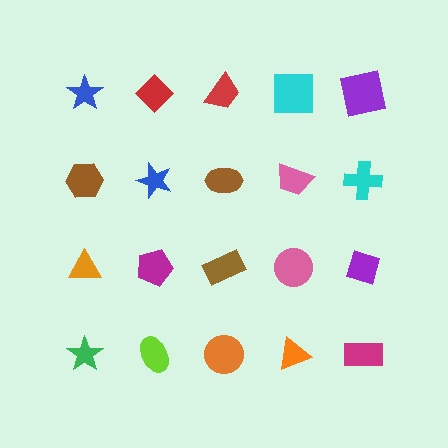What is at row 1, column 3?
A red trapezoid.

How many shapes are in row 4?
5 shapes.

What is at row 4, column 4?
An orange triangle.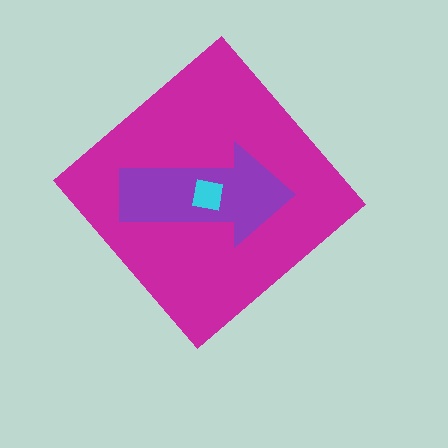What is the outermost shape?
The magenta diamond.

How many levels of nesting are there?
3.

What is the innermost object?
The cyan square.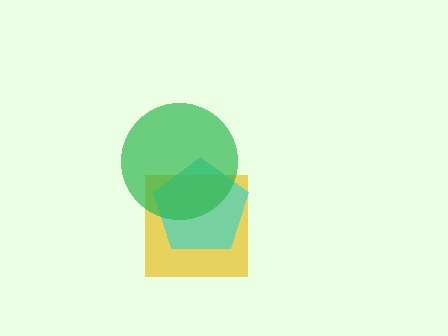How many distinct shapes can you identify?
There are 3 distinct shapes: a yellow square, a cyan pentagon, a green circle.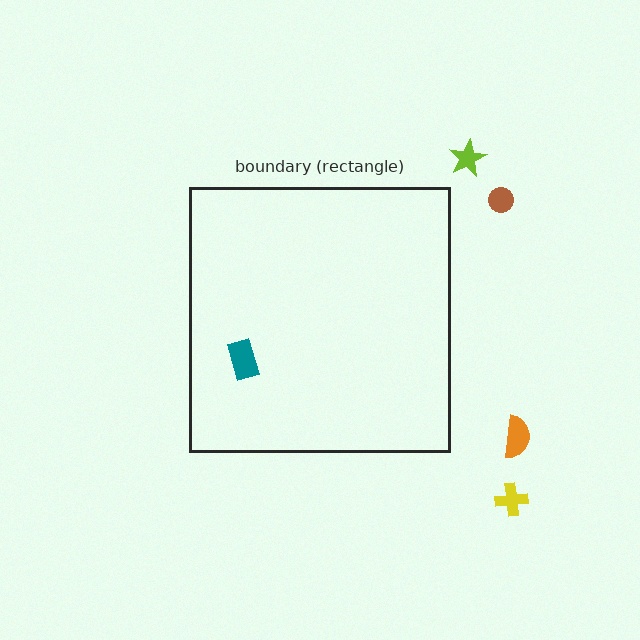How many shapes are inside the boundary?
1 inside, 4 outside.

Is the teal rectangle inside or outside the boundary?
Inside.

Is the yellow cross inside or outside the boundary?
Outside.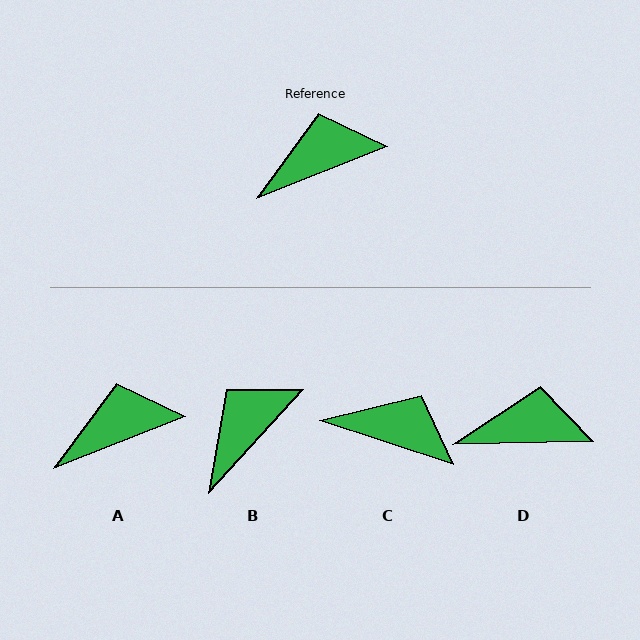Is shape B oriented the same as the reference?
No, it is off by about 26 degrees.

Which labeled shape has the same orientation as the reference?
A.